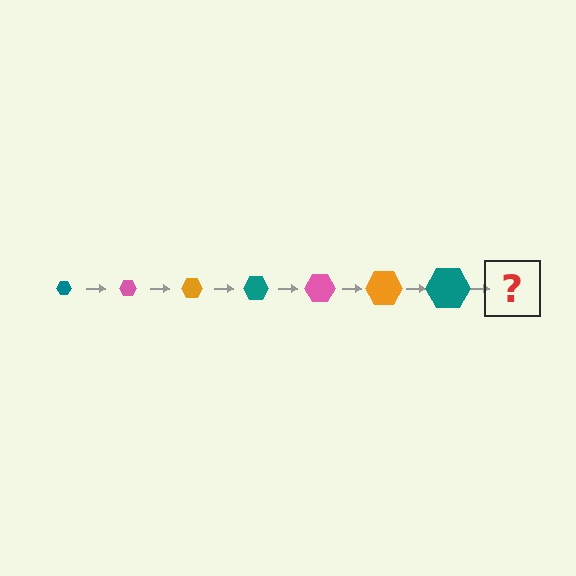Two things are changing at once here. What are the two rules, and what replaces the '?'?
The two rules are that the hexagon grows larger each step and the color cycles through teal, pink, and orange. The '?' should be a pink hexagon, larger than the previous one.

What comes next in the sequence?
The next element should be a pink hexagon, larger than the previous one.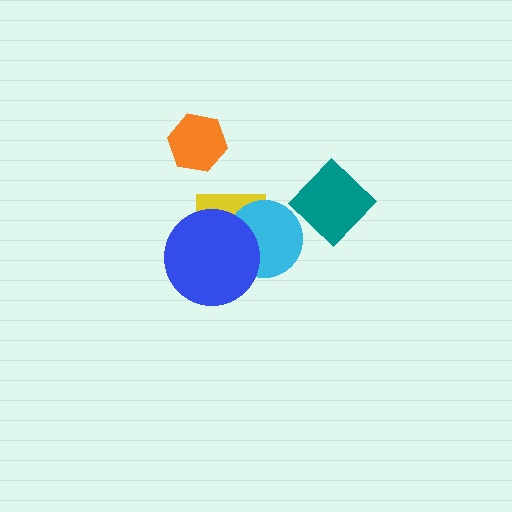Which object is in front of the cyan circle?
The blue circle is in front of the cyan circle.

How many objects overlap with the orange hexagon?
0 objects overlap with the orange hexagon.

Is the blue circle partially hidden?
No, no other shape covers it.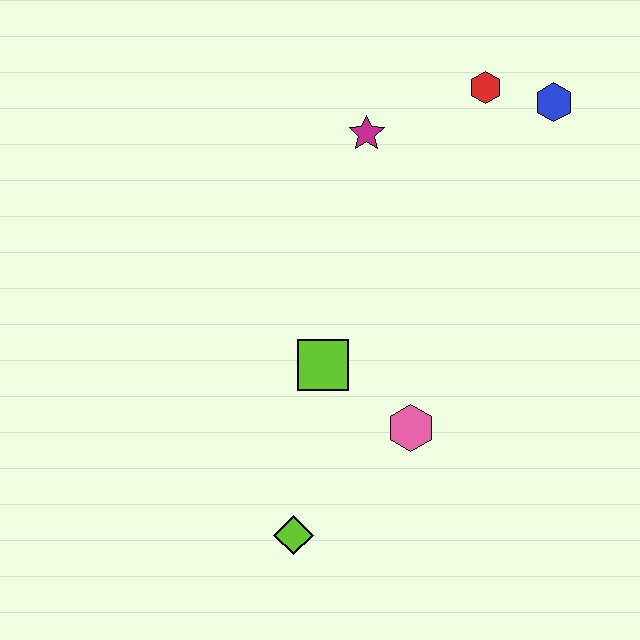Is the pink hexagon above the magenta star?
No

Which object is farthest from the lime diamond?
The blue hexagon is farthest from the lime diamond.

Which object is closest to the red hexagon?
The blue hexagon is closest to the red hexagon.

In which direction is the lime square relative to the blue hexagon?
The lime square is below the blue hexagon.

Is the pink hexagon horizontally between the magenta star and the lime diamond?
No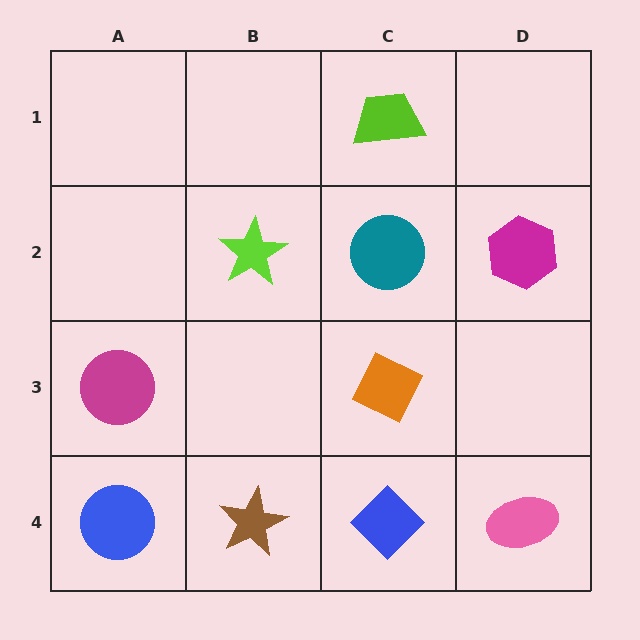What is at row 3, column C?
An orange diamond.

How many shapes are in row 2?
3 shapes.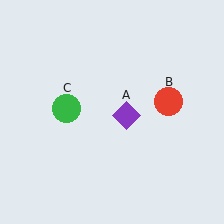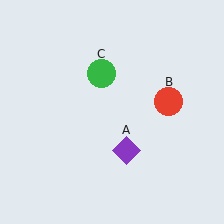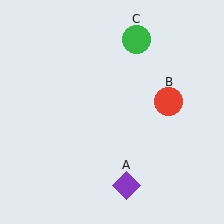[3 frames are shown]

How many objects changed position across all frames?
2 objects changed position: purple diamond (object A), green circle (object C).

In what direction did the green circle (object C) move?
The green circle (object C) moved up and to the right.